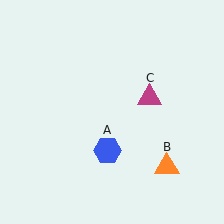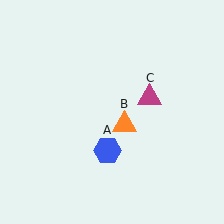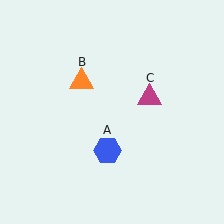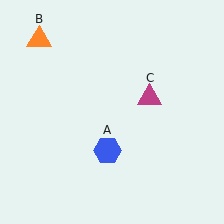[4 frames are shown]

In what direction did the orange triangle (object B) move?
The orange triangle (object B) moved up and to the left.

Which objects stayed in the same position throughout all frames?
Blue hexagon (object A) and magenta triangle (object C) remained stationary.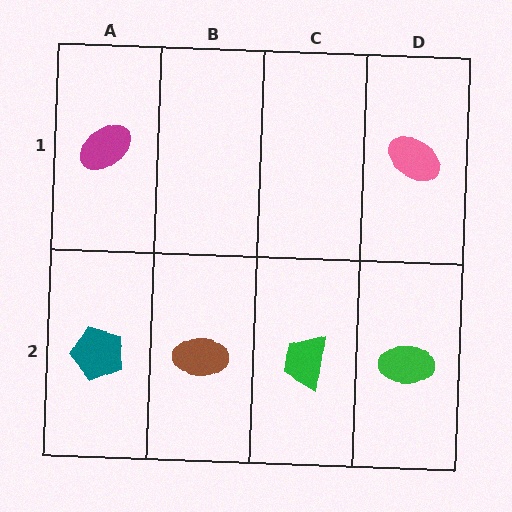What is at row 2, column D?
A green ellipse.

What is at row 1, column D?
A pink ellipse.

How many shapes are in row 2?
4 shapes.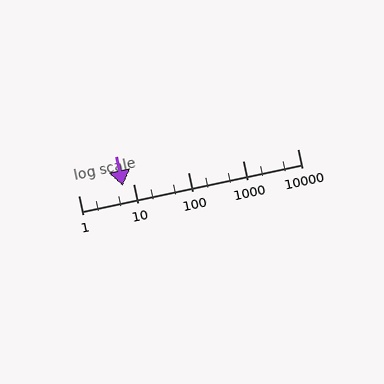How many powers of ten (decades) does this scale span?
The scale spans 4 decades, from 1 to 10000.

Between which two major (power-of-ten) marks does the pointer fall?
The pointer is between 1 and 10.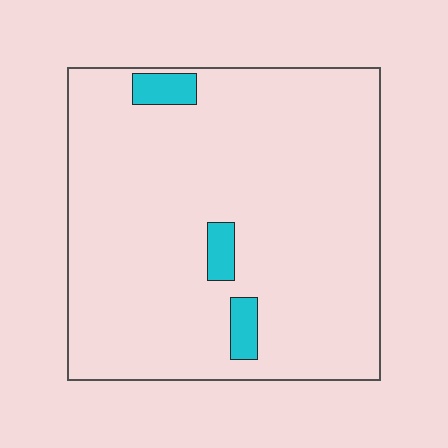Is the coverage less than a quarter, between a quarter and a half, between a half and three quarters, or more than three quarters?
Less than a quarter.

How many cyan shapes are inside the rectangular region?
3.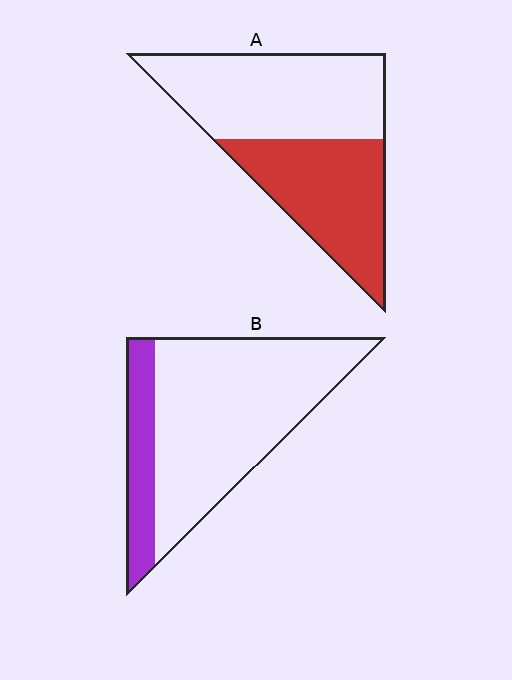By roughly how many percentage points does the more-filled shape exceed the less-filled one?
By roughly 25 percentage points (A over B).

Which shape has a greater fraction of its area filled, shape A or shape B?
Shape A.